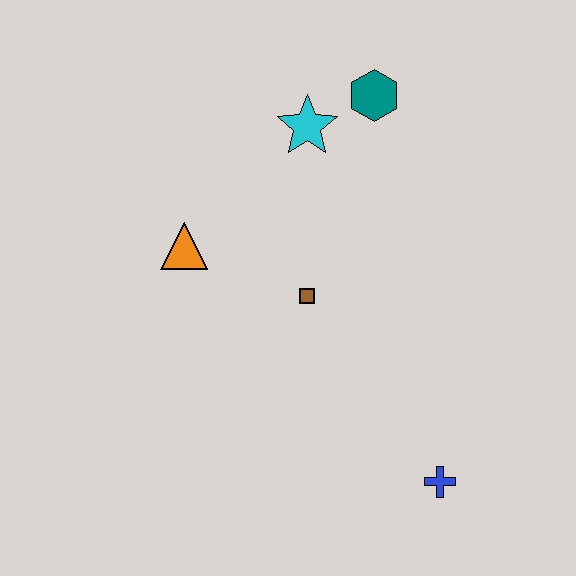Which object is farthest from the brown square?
The blue cross is farthest from the brown square.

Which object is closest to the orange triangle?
The brown square is closest to the orange triangle.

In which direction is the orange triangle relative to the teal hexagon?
The orange triangle is to the left of the teal hexagon.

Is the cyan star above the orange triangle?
Yes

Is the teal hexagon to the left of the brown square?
No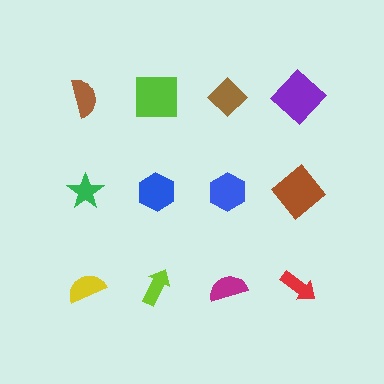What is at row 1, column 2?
A lime square.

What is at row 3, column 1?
A yellow semicircle.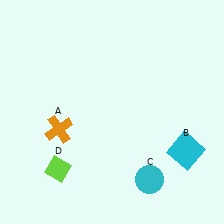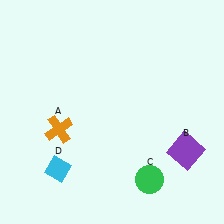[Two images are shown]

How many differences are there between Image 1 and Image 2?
There are 3 differences between the two images.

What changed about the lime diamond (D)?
In Image 1, D is lime. In Image 2, it changed to cyan.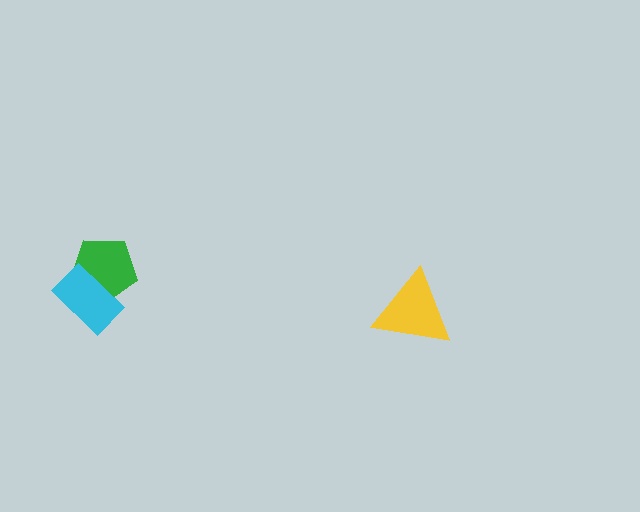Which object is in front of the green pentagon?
The cyan rectangle is in front of the green pentagon.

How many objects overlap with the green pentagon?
1 object overlaps with the green pentagon.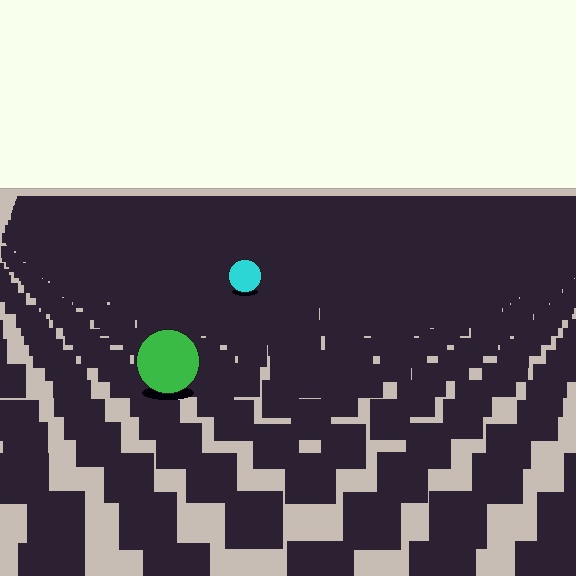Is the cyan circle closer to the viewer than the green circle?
No. The green circle is closer — you can tell from the texture gradient: the ground texture is coarser near it.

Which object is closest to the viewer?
The green circle is closest. The texture marks near it are larger and more spread out.